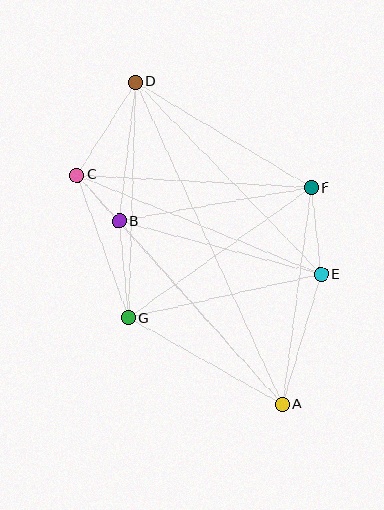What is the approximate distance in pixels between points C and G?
The distance between C and G is approximately 152 pixels.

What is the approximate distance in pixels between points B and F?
The distance between B and F is approximately 195 pixels.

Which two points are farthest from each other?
Points A and D are farthest from each other.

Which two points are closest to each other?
Points B and C are closest to each other.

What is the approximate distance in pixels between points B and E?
The distance between B and E is approximately 209 pixels.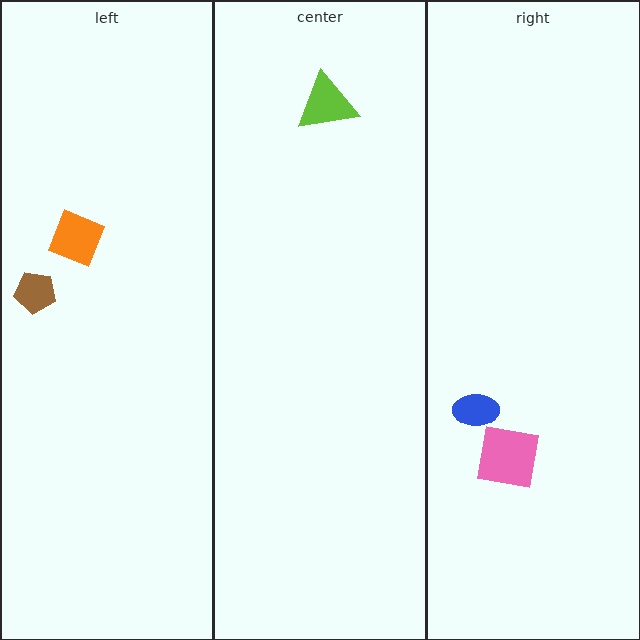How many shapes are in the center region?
1.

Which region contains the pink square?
The right region.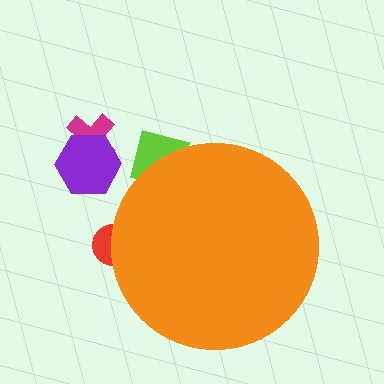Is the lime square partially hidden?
Yes, the lime square is partially hidden behind the orange circle.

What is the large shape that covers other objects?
An orange circle.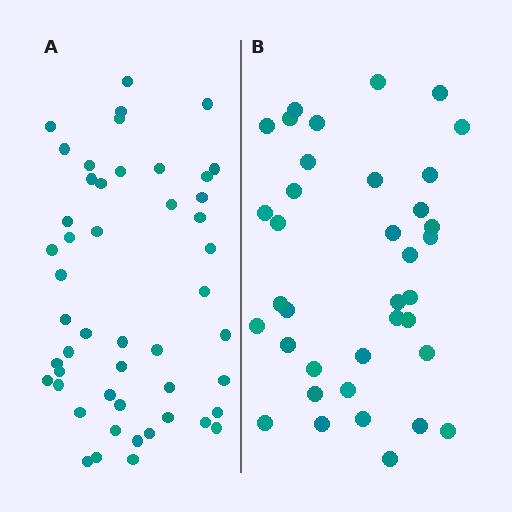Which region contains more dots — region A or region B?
Region A (the left region) has more dots.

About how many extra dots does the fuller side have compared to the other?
Region A has roughly 12 or so more dots than region B.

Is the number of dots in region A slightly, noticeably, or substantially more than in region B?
Region A has noticeably more, but not dramatically so. The ratio is roughly 1.3 to 1.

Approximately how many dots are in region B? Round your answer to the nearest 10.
About 40 dots. (The exact count is 37, which rounds to 40.)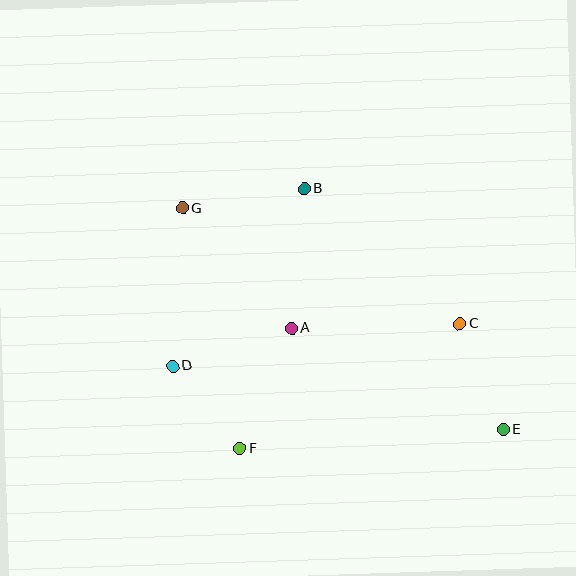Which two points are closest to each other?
Points D and F are closest to each other.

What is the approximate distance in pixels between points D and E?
The distance between D and E is approximately 336 pixels.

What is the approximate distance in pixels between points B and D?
The distance between B and D is approximately 221 pixels.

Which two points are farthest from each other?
Points E and G are farthest from each other.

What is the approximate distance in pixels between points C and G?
The distance between C and G is approximately 301 pixels.